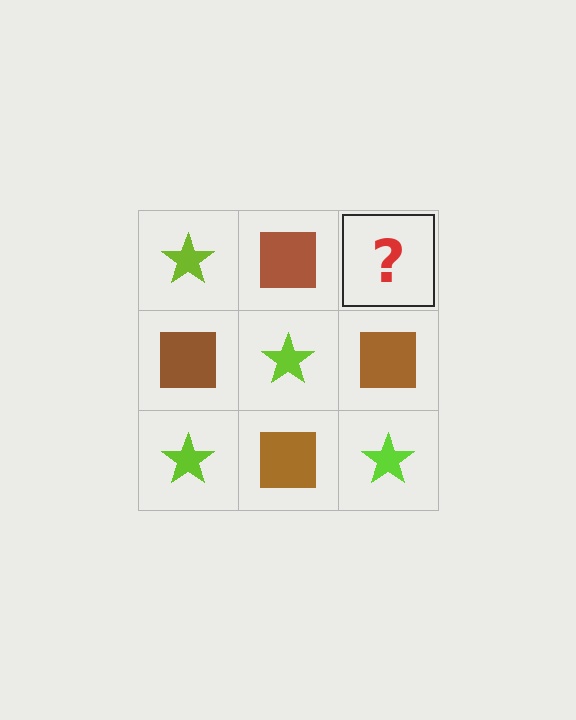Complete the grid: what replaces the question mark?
The question mark should be replaced with a lime star.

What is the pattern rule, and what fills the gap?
The rule is that it alternates lime star and brown square in a checkerboard pattern. The gap should be filled with a lime star.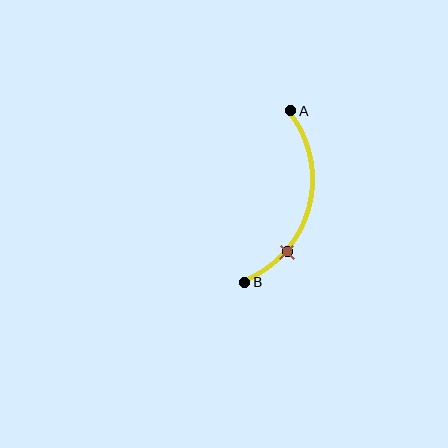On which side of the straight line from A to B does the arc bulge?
The arc bulges to the right of the straight line connecting A and B.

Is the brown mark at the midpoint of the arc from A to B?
No. The brown mark lies on the arc but is closer to endpoint B. The arc midpoint would be at the point on the curve equidistant along the arc from both A and B.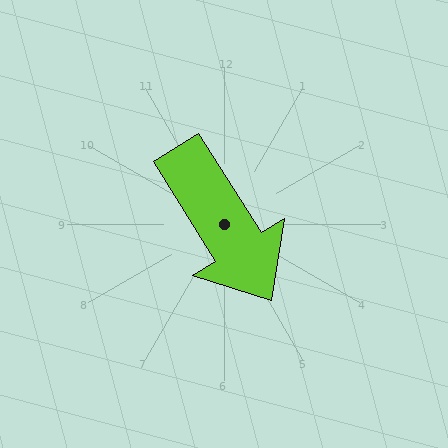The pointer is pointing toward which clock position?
Roughly 5 o'clock.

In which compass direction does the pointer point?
Southeast.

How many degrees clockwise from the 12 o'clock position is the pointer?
Approximately 148 degrees.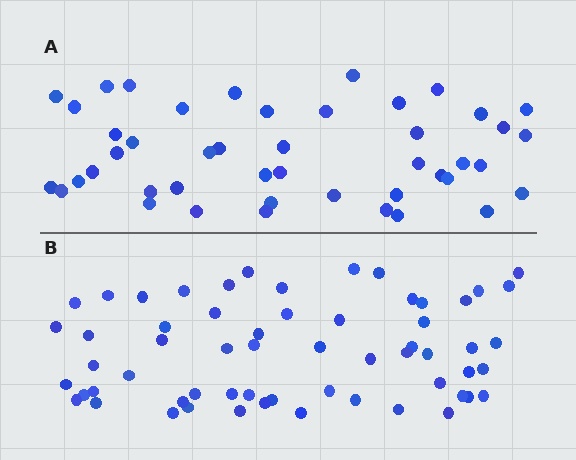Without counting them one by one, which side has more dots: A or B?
Region B (the bottom region) has more dots.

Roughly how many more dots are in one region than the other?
Region B has approximately 15 more dots than region A.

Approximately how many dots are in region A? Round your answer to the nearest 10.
About 40 dots. (The exact count is 45, which rounds to 40.)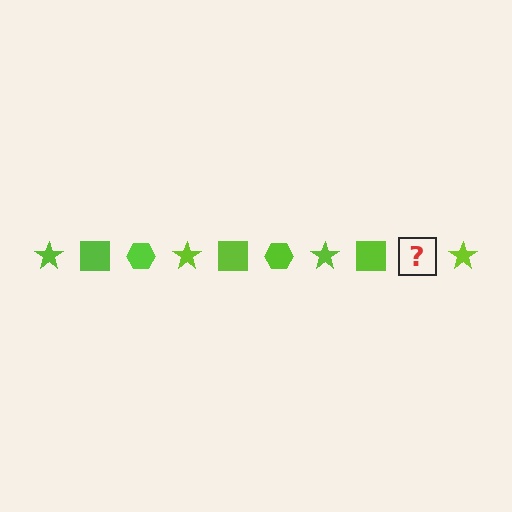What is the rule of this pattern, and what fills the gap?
The rule is that the pattern cycles through star, square, hexagon shapes in lime. The gap should be filled with a lime hexagon.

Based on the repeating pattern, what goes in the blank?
The blank should be a lime hexagon.